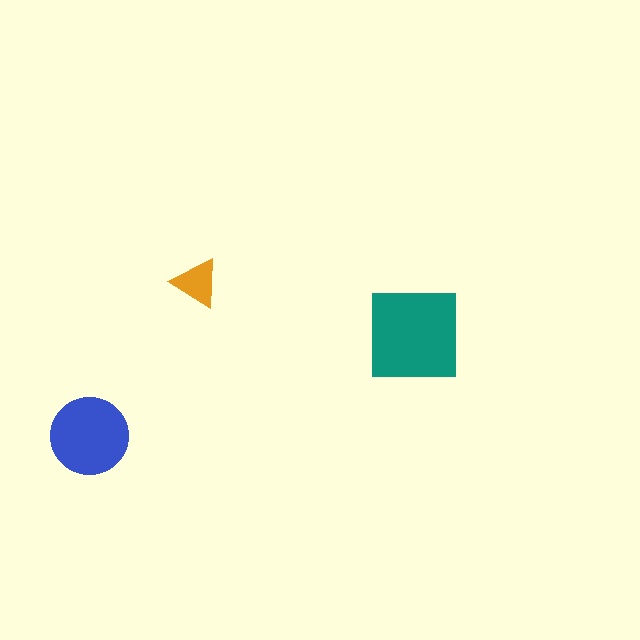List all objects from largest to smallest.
The teal square, the blue circle, the orange triangle.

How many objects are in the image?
There are 3 objects in the image.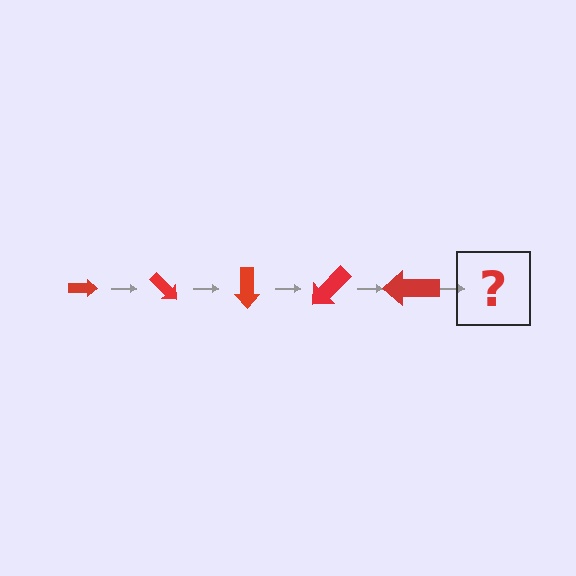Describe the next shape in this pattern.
It should be an arrow, larger than the previous one and rotated 225 degrees from the start.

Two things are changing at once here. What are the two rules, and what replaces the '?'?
The two rules are that the arrow grows larger each step and it rotates 45 degrees each step. The '?' should be an arrow, larger than the previous one and rotated 225 degrees from the start.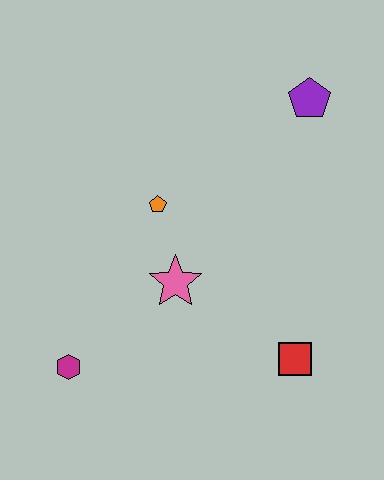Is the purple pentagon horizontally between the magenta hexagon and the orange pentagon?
No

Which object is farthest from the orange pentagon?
The red square is farthest from the orange pentagon.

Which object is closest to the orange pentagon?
The pink star is closest to the orange pentagon.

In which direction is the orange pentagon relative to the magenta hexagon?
The orange pentagon is above the magenta hexagon.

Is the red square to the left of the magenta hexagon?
No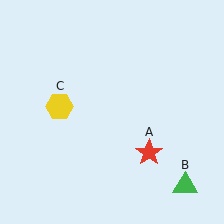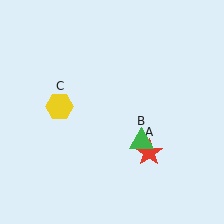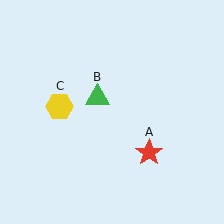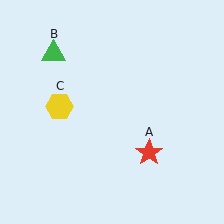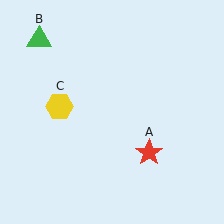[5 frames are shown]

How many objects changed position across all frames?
1 object changed position: green triangle (object B).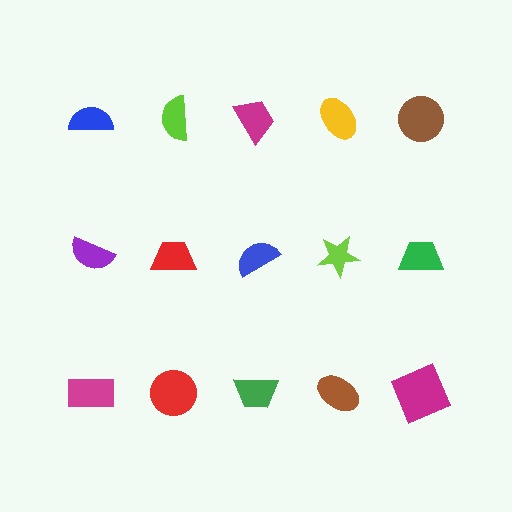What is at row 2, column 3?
A blue semicircle.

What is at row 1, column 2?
A lime semicircle.